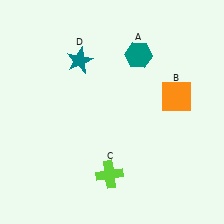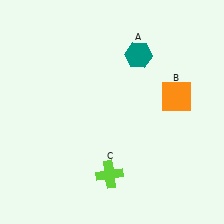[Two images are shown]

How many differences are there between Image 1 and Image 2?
There is 1 difference between the two images.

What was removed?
The teal star (D) was removed in Image 2.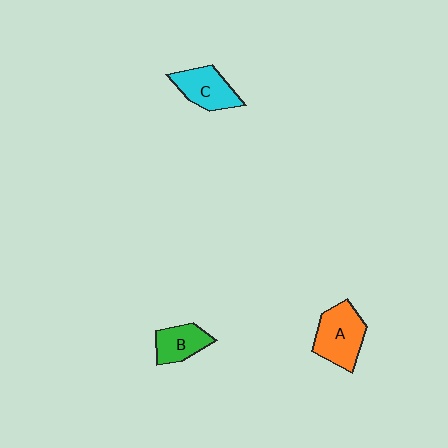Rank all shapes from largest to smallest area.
From largest to smallest: A (orange), C (cyan), B (green).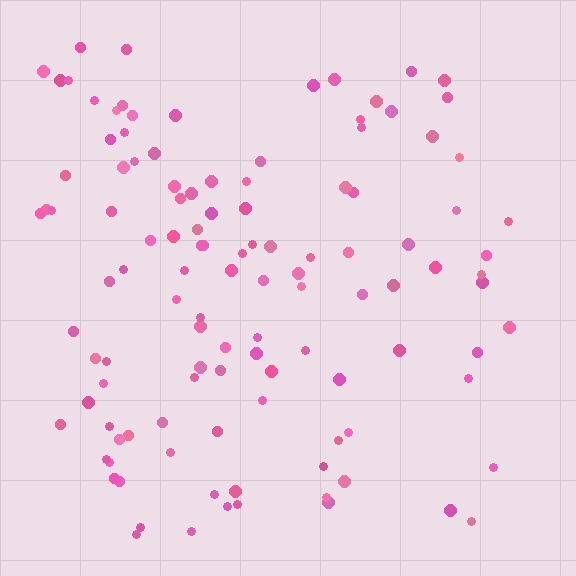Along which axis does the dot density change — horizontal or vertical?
Horizontal.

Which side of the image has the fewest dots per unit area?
The right.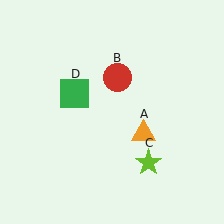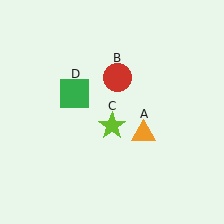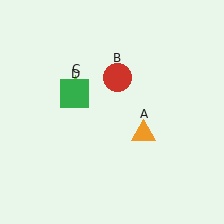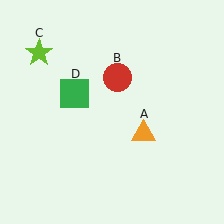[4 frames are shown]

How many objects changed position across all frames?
1 object changed position: lime star (object C).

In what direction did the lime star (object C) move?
The lime star (object C) moved up and to the left.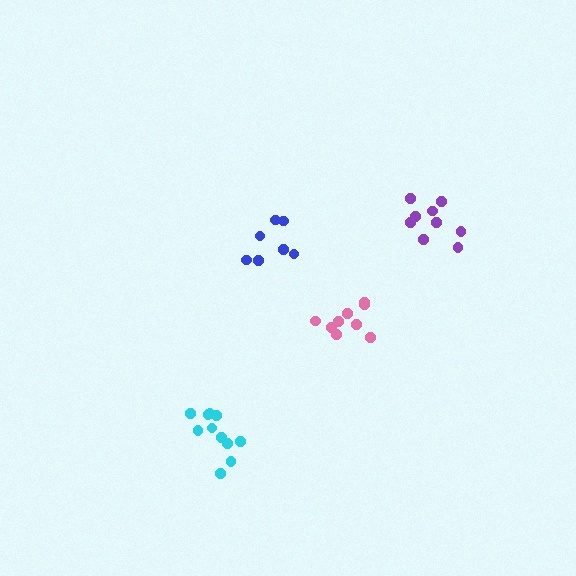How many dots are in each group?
Group 1: 7 dots, Group 2: 9 dots, Group 3: 11 dots, Group 4: 9 dots (36 total).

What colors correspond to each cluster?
The clusters are colored: blue, purple, cyan, pink.